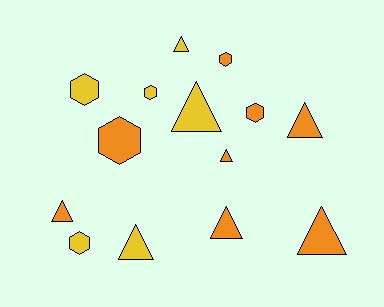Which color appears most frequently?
Orange, with 8 objects.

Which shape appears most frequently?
Triangle, with 8 objects.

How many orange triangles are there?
There are 5 orange triangles.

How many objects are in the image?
There are 14 objects.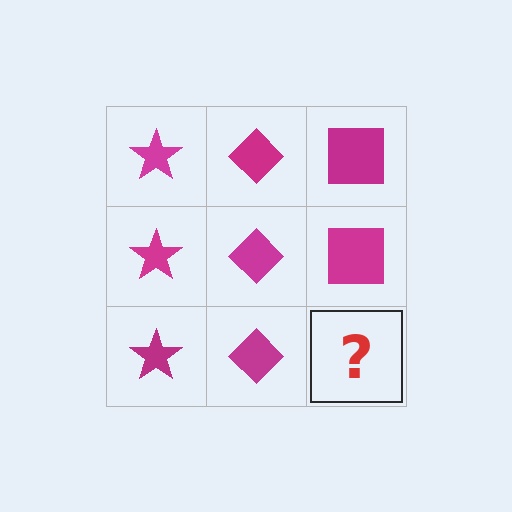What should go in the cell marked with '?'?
The missing cell should contain a magenta square.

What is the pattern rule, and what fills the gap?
The rule is that each column has a consistent shape. The gap should be filled with a magenta square.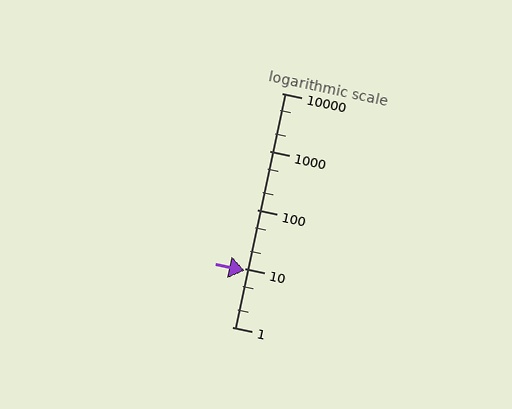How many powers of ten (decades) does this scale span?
The scale spans 4 decades, from 1 to 10000.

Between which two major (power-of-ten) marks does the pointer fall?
The pointer is between 1 and 10.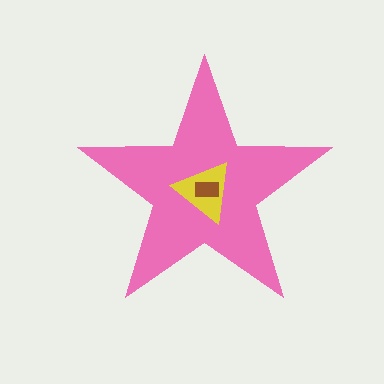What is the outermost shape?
The pink star.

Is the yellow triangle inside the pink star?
Yes.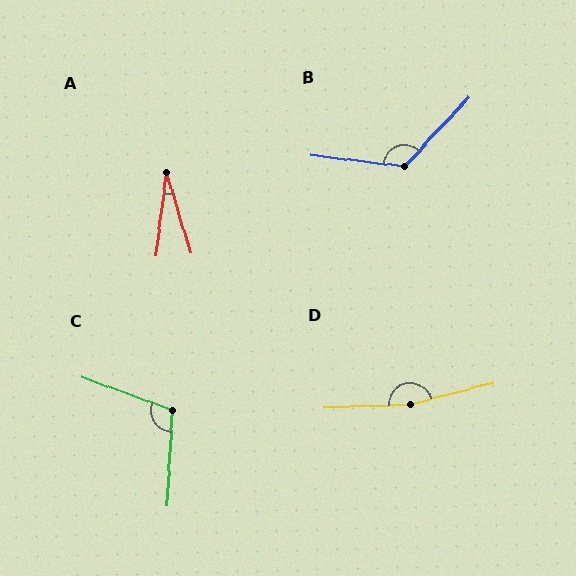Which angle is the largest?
D, at approximately 168 degrees.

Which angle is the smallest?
A, at approximately 23 degrees.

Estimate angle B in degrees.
Approximately 126 degrees.